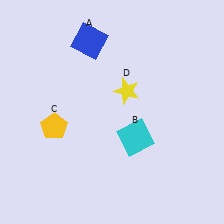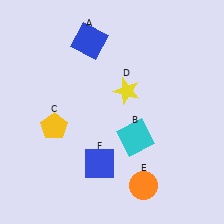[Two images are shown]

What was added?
An orange circle (E), a blue square (F) were added in Image 2.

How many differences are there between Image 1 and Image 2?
There are 2 differences between the two images.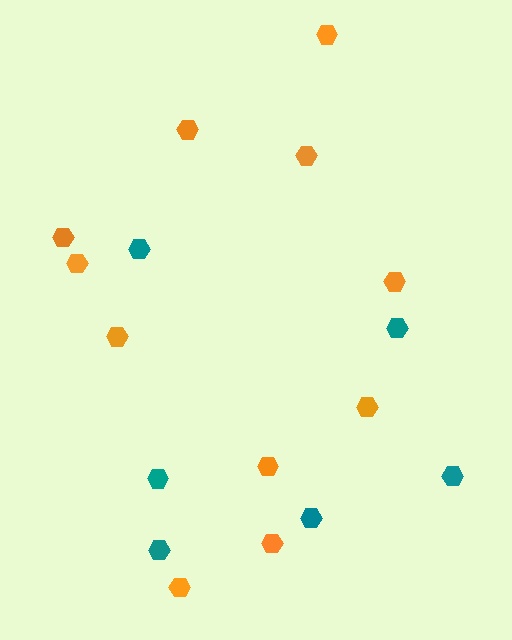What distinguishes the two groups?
There are 2 groups: one group of orange hexagons (11) and one group of teal hexagons (6).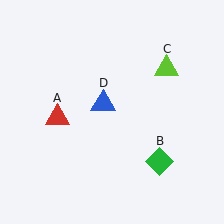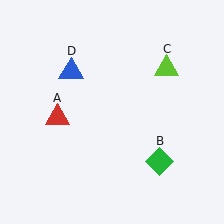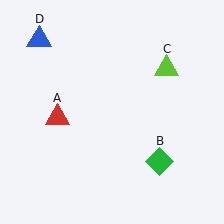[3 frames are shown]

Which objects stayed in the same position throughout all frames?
Red triangle (object A) and green diamond (object B) and lime triangle (object C) remained stationary.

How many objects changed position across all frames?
1 object changed position: blue triangle (object D).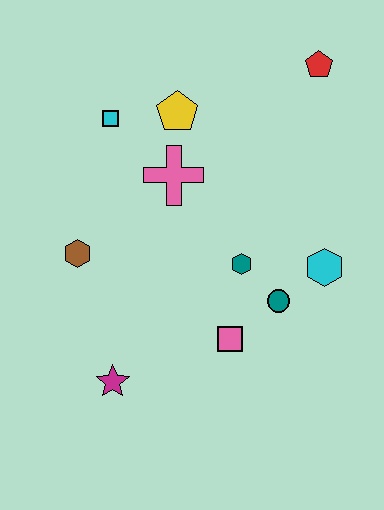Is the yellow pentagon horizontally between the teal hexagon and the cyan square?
Yes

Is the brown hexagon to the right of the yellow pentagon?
No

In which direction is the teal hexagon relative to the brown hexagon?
The teal hexagon is to the right of the brown hexagon.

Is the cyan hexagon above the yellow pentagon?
No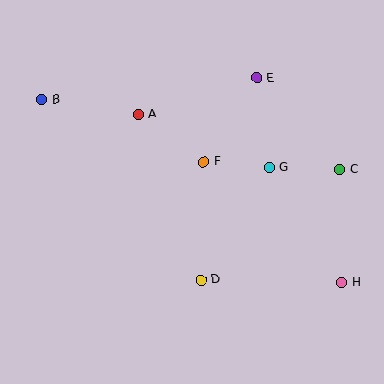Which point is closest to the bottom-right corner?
Point H is closest to the bottom-right corner.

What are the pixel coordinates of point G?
Point G is at (269, 168).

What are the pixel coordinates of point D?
Point D is at (201, 280).